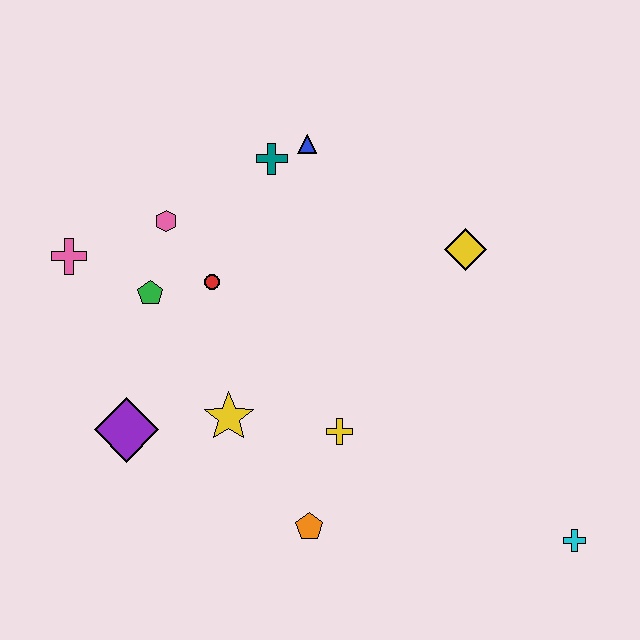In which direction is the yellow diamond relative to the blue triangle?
The yellow diamond is to the right of the blue triangle.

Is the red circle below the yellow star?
No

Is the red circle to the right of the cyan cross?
No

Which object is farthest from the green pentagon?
The cyan cross is farthest from the green pentagon.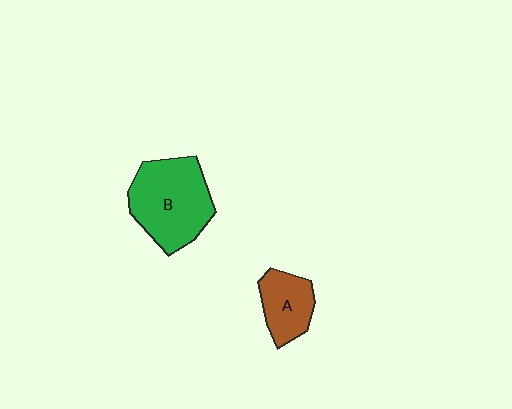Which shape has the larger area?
Shape B (green).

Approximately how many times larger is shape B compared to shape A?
Approximately 1.9 times.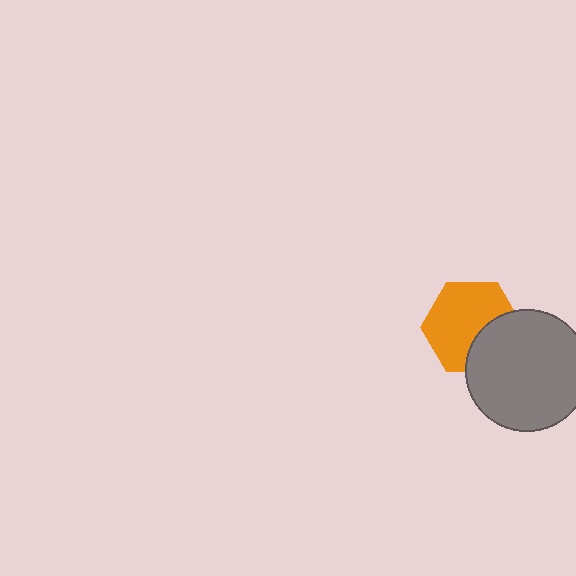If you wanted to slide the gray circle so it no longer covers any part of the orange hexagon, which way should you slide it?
Slide it toward the lower-right — that is the most direct way to separate the two shapes.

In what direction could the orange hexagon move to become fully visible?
The orange hexagon could move toward the upper-left. That would shift it out from behind the gray circle entirely.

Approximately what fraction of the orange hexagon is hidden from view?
Roughly 32% of the orange hexagon is hidden behind the gray circle.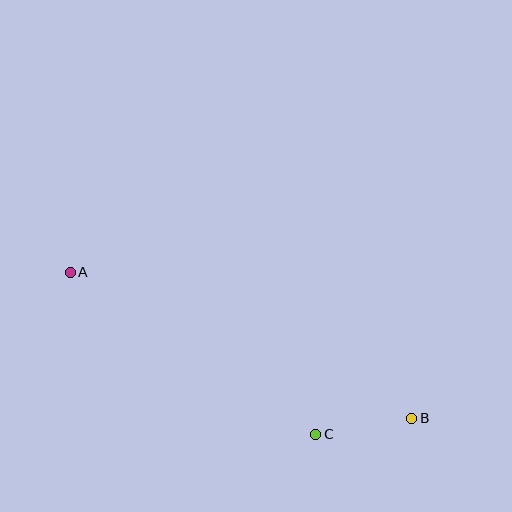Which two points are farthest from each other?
Points A and B are farthest from each other.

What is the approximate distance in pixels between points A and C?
The distance between A and C is approximately 294 pixels.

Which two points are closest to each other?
Points B and C are closest to each other.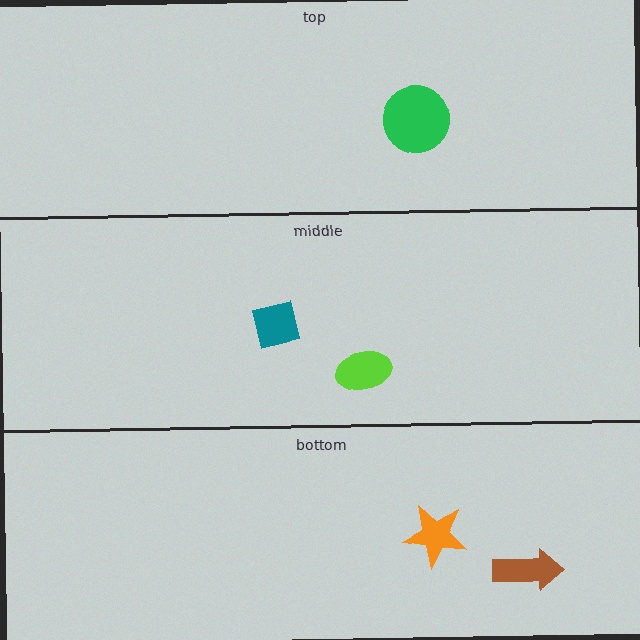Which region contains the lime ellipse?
The middle region.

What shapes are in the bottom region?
The orange star, the brown arrow.